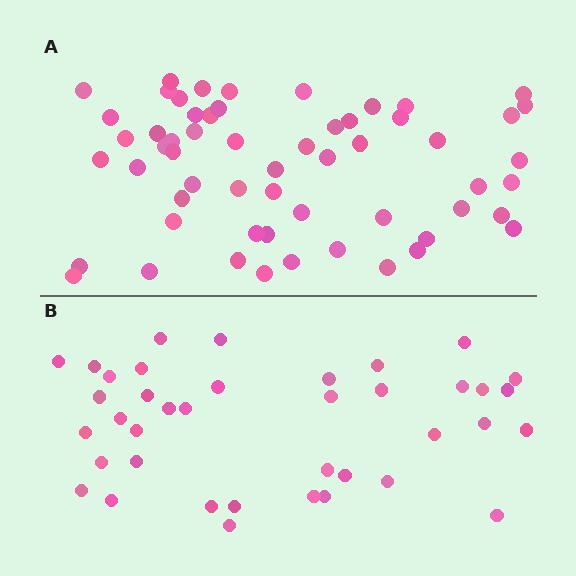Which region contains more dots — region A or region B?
Region A (the top region) has more dots.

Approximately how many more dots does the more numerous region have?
Region A has approximately 20 more dots than region B.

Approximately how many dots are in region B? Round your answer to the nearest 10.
About 40 dots. (The exact count is 39, which rounds to 40.)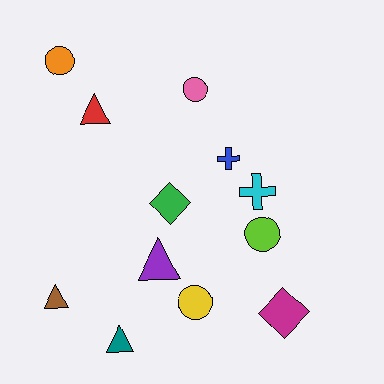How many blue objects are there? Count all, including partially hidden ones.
There is 1 blue object.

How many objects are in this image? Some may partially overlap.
There are 12 objects.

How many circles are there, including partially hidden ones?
There are 4 circles.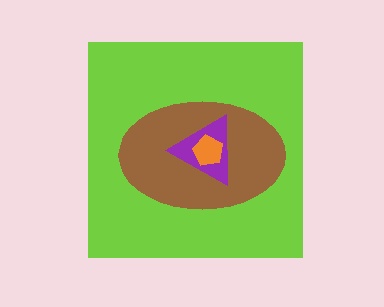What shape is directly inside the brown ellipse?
The purple triangle.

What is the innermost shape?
The orange pentagon.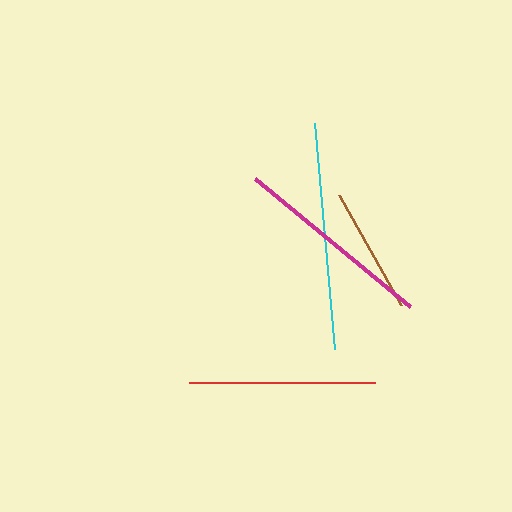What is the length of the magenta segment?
The magenta segment is approximately 201 pixels long.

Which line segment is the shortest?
The brown line is the shortest at approximately 126 pixels.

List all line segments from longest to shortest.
From longest to shortest: cyan, magenta, red, brown.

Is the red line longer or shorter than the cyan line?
The cyan line is longer than the red line.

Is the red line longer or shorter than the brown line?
The red line is longer than the brown line.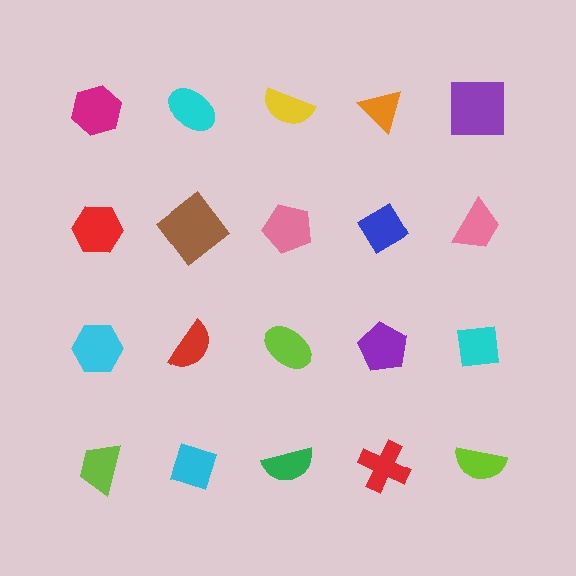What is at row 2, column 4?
A blue diamond.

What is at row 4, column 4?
A red cross.